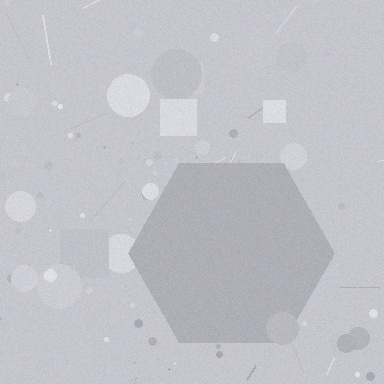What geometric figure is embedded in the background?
A hexagon is embedded in the background.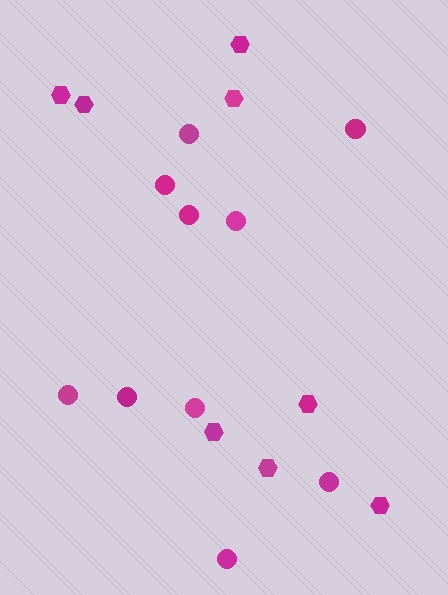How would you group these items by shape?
There are 2 groups: one group of hexagons (8) and one group of circles (10).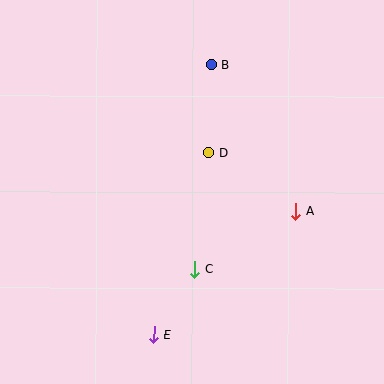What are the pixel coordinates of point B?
Point B is at (212, 65).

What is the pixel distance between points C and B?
The distance between C and B is 205 pixels.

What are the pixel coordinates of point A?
Point A is at (296, 212).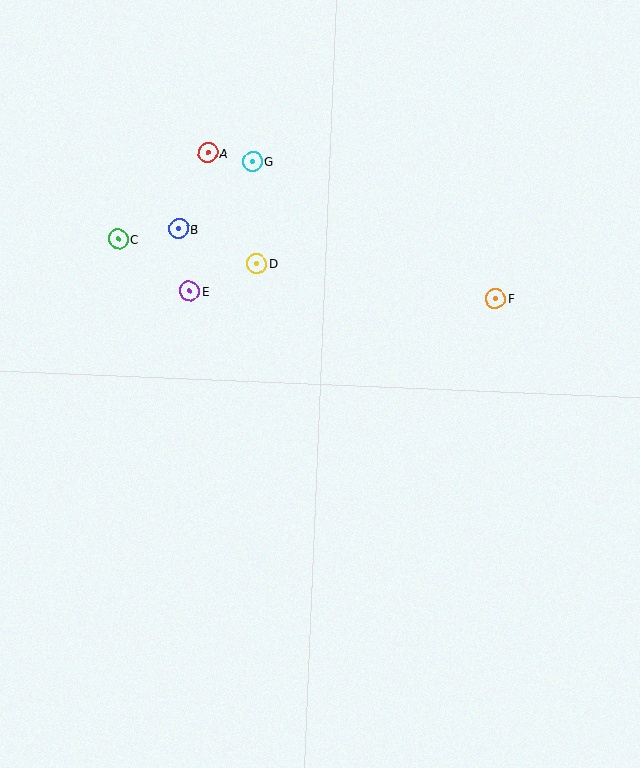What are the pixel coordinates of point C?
Point C is at (118, 239).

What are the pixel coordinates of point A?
Point A is at (208, 153).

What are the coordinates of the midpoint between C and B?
The midpoint between C and B is at (148, 234).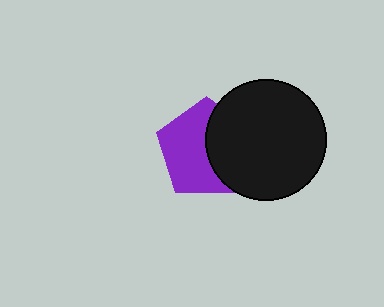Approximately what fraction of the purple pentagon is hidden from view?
Roughly 42% of the purple pentagon is hidden behind the black circle.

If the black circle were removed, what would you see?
You would see the complete purple pentagon.